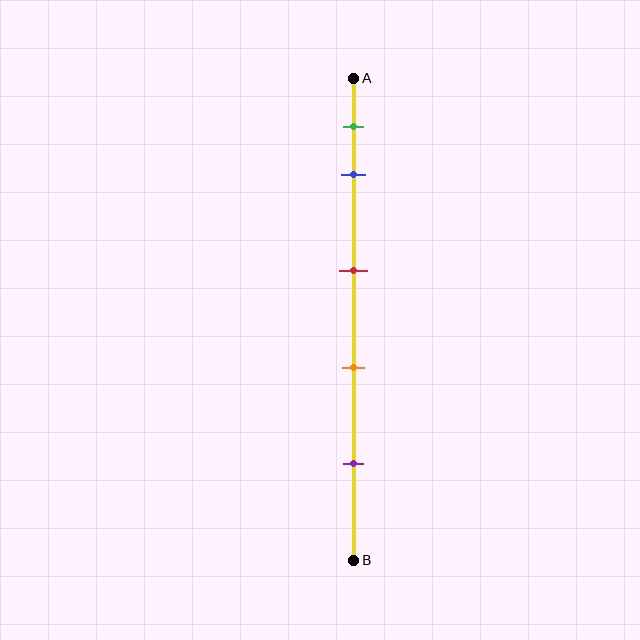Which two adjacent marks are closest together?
The green and blue marks are the closest adjacent pair.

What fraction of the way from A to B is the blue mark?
The blue mark is approximately 20% (0.2) of the way from A to B.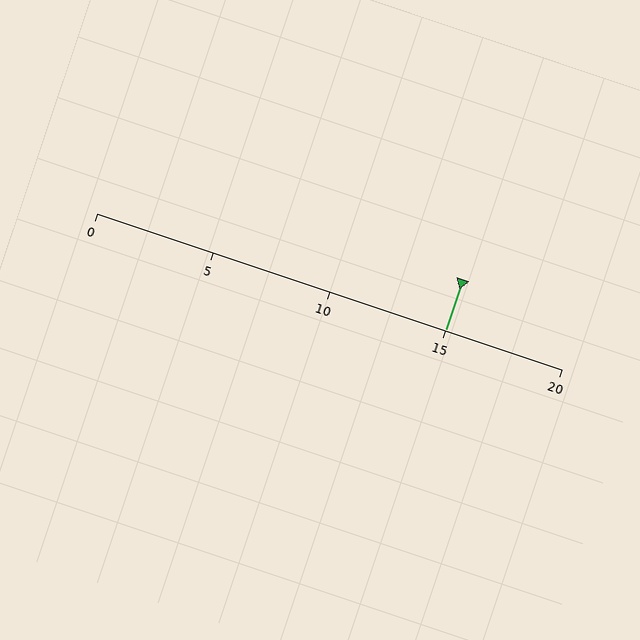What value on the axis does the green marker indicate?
The marker indicates approximately 15.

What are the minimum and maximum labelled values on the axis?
The axis runs from 0 to 20.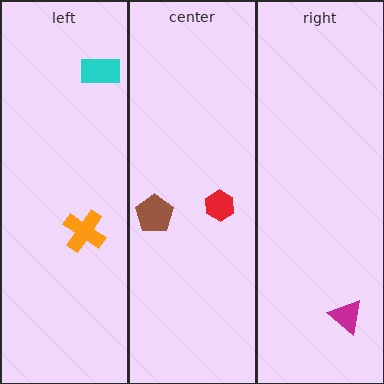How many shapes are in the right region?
1.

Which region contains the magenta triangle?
The right region.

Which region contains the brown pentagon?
The center region.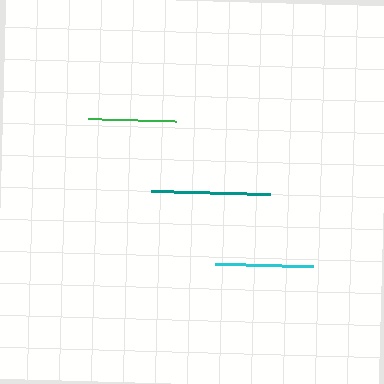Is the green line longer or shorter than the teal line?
The teal line is longer than the green line.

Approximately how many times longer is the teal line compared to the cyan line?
The teal line is approximately 1.2 times the length of the cyan line.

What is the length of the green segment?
The green segment is approximately 89 pixels long.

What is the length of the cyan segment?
The cyan segment is approximately 98 pixels long.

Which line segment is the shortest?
The green line is the shortest at approximately 89 pixels.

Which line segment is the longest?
The teal line is the longest at approximately 119 pixels.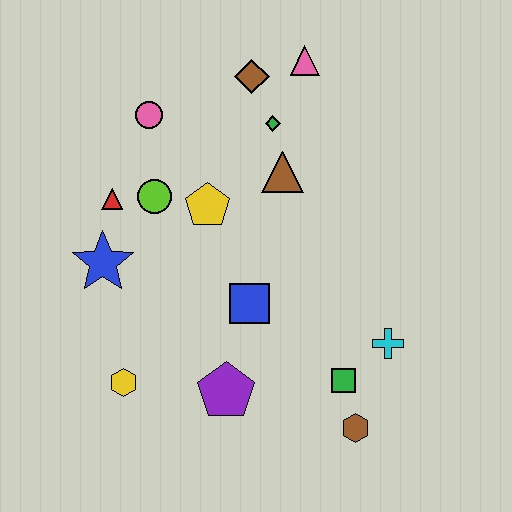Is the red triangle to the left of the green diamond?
Yes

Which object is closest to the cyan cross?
The green square is closest to the cyan cross.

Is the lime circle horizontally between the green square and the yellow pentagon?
No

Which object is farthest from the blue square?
The pink triangle is farthest from the blue square.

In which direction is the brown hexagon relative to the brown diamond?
The brown hexagon is below the brown diamond.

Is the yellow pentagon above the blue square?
Yes